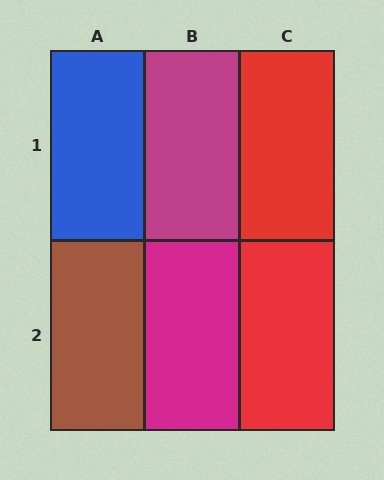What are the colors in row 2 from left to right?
Brown, magenta, red.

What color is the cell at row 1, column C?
Red.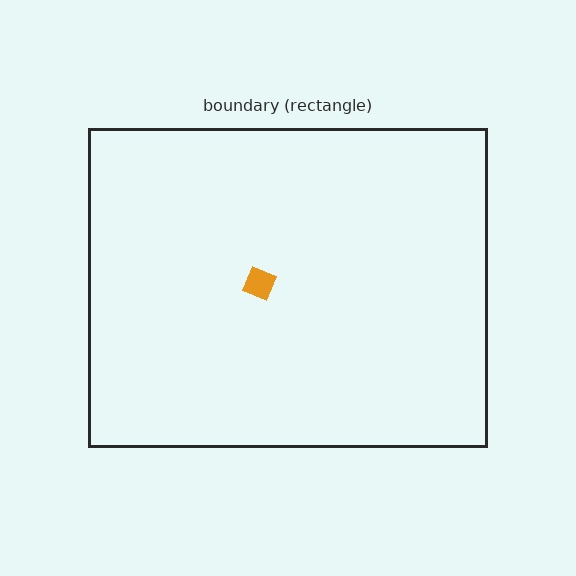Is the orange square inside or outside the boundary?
Inside.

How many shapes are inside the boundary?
1 inside, 0 outside.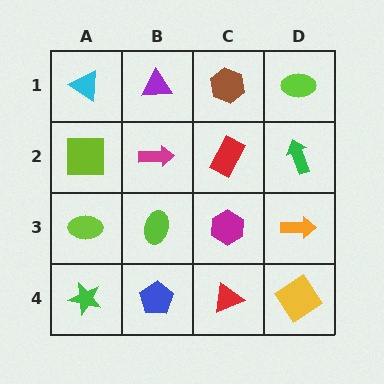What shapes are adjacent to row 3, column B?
A magenta arrow (row 2, column B), a blue pentagon (row 4, column B), a lime ellipse (row 3, column A), a magenta hexagon (row 3, column C).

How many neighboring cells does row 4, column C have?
3.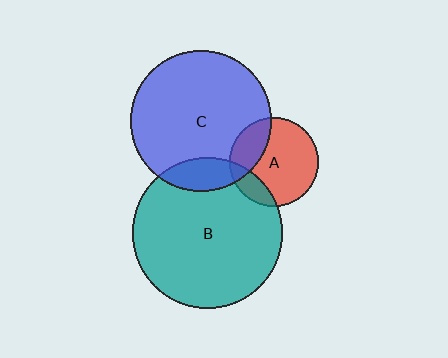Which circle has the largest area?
Circle B (teal).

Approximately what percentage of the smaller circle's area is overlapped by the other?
Approximately 15%.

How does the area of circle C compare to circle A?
Approximately 2.5 times.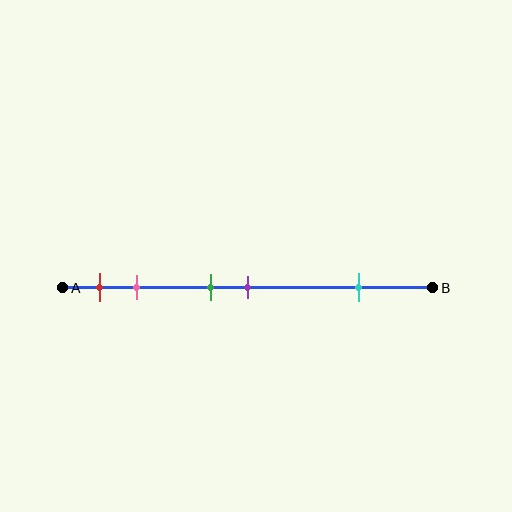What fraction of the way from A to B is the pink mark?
The pink mark is approximately 20% (0.2) of the way from A to B.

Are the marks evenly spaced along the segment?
No, the marks are not evenly spaced.